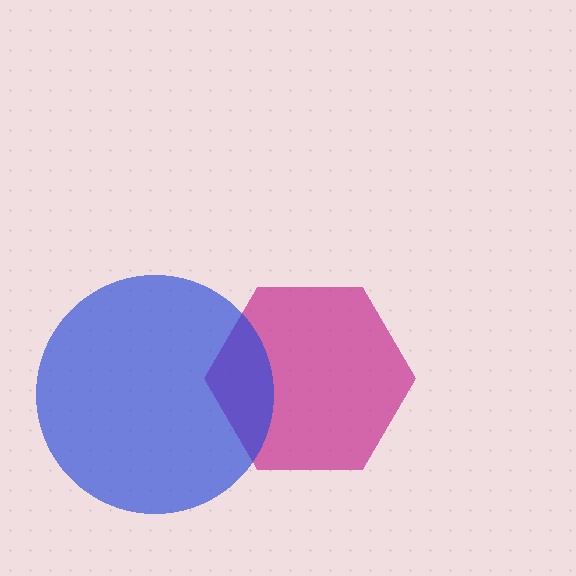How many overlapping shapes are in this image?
There are 2 overlapping shapes in the image.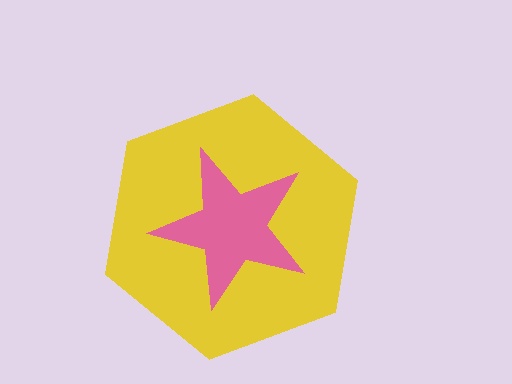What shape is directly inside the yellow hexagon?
The pink star.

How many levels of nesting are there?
2.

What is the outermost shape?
The yellow hexagon.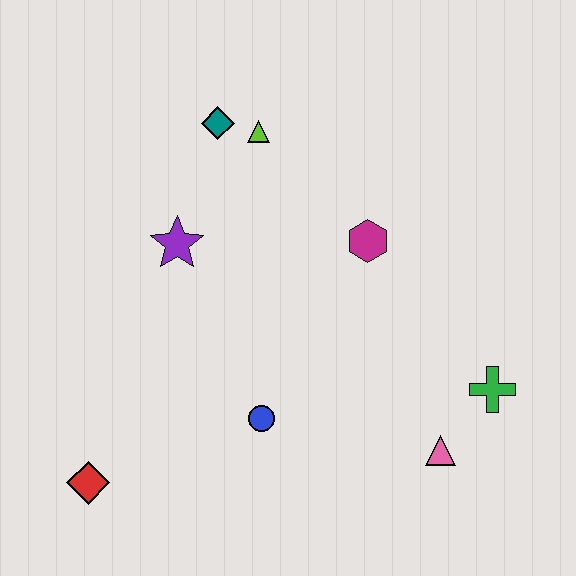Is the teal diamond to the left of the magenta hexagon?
Yes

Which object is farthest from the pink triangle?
The teal diamond is farthest from the pink triangle.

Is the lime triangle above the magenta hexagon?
Yes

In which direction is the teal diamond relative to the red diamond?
The teal diamond is above the red diamond.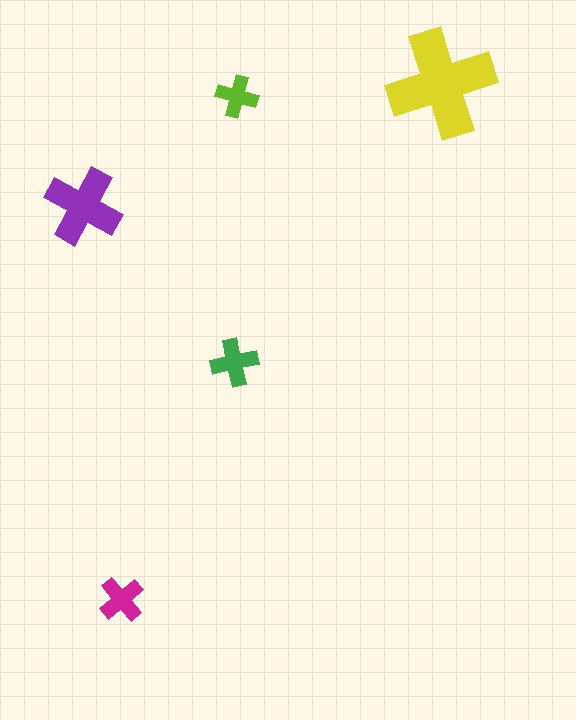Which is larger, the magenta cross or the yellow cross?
The yellow one.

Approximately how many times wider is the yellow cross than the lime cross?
About 2.5 times wider.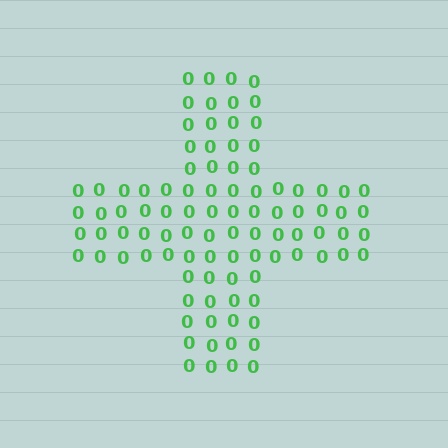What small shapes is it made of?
It is made of small digit 0's.